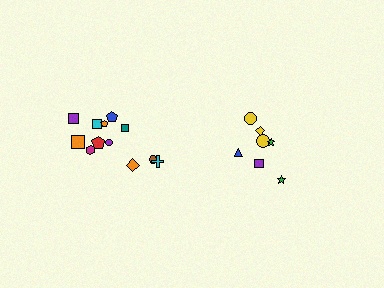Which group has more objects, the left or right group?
The left group.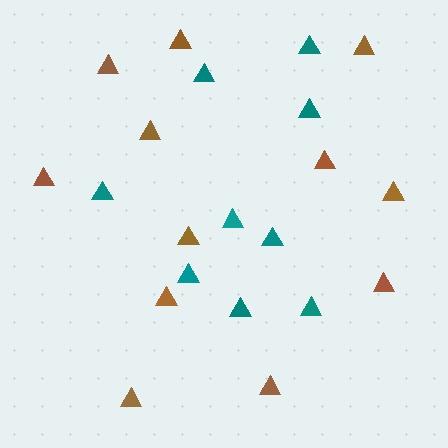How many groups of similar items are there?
There are 2 groups: one group of teal triangles (9) and one group of brown triangles (12).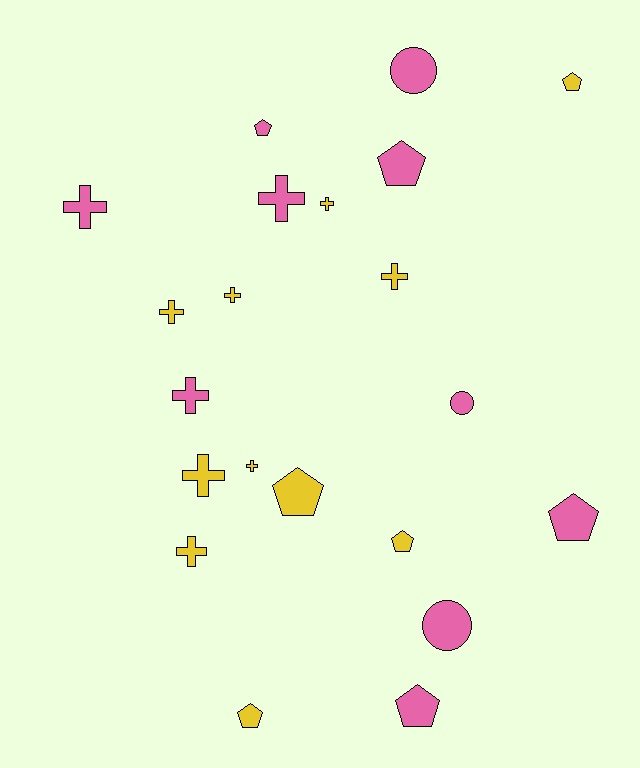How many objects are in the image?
There are 21 objects.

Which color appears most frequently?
Yellow, with 11 objects.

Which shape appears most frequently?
Cross, with 10 objects.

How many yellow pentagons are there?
There are 4 yellow pentagons.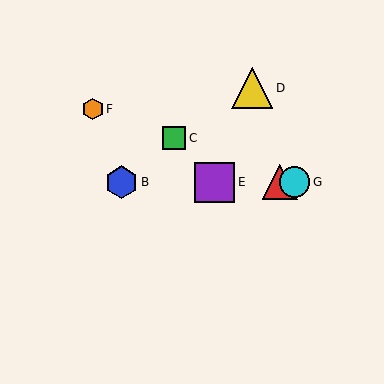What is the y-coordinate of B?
Object B is at y≈182.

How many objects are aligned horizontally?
4 objects (A, B, E, G) are aligned horizontally.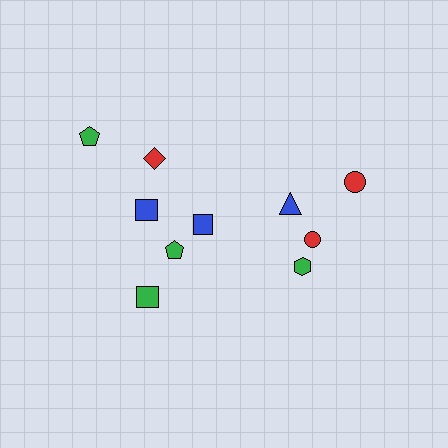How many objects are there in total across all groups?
There are 10 objects.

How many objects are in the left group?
There are 6 objects.